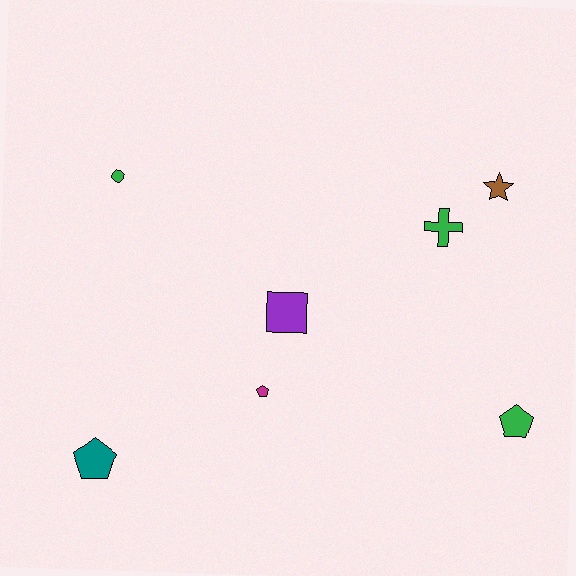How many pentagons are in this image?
There are 3 pentagons.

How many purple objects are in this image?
There is 1 purple object.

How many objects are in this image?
There are 7 objects.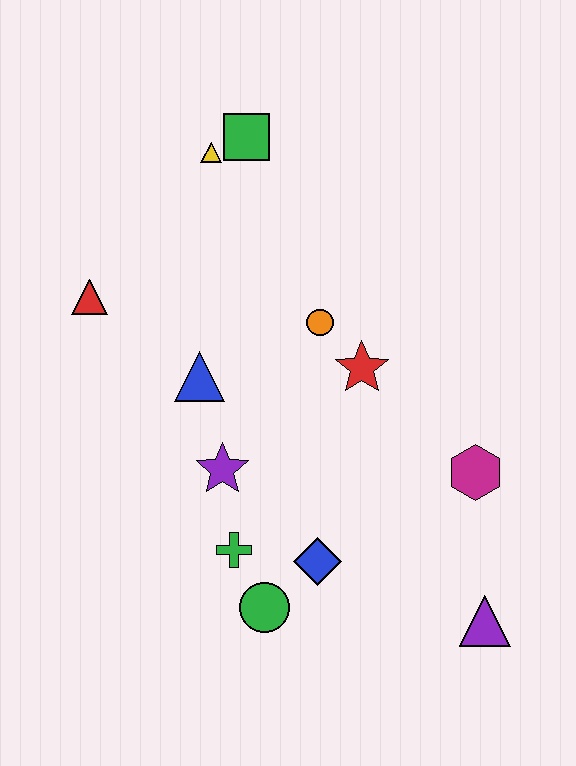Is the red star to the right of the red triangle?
Yes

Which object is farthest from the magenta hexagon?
The red triangle is farthest from the magenta hexagon.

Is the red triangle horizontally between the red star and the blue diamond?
No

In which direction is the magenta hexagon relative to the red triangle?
The magenta hexagon is to the right of the red triangle.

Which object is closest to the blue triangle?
The purple star is closest to the blue triangle.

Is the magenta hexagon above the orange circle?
No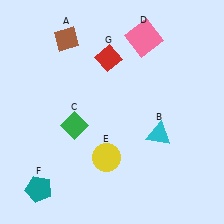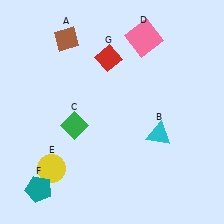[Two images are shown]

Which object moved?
The yellow circle (E) moved left.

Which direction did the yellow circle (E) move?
The yellow circle (E) moved left.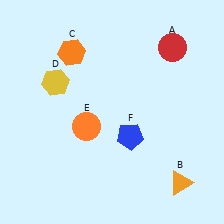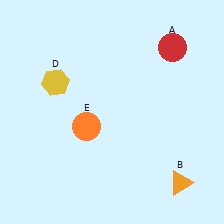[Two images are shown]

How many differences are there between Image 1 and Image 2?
There are 2 differences between the two images.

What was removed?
The orange hexagon (C), the blue pentagon (F) were removed in Image 2.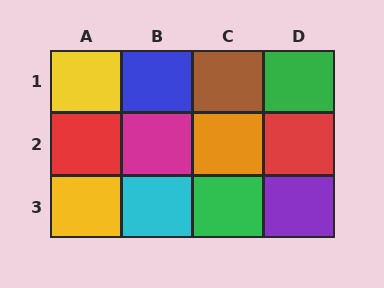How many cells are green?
2 cells are green.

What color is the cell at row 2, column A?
Red.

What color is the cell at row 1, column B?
Blue.